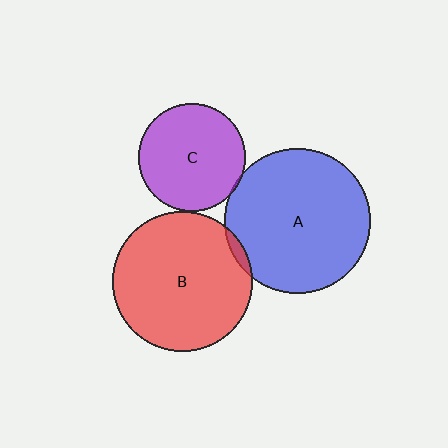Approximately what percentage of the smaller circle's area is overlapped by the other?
Approximately 5%.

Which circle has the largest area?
Circle A (blue).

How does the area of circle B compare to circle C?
Approximately 1.7 times.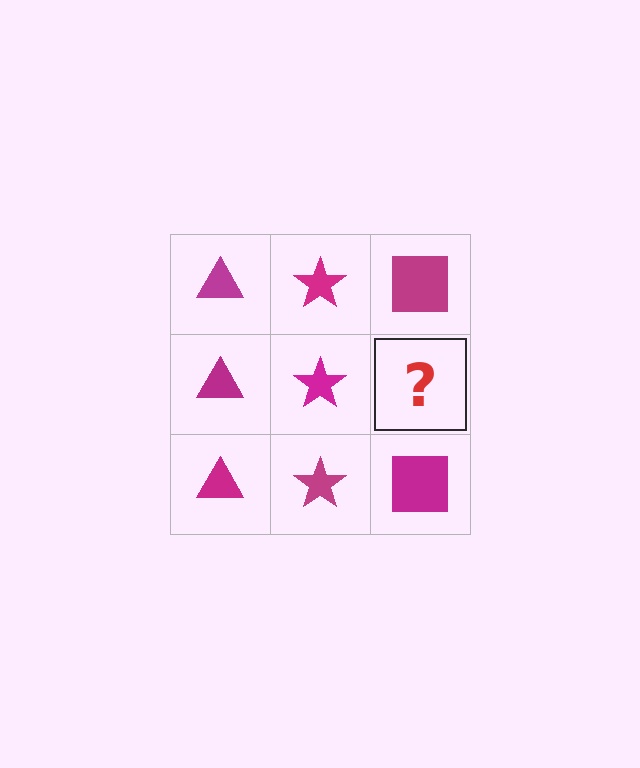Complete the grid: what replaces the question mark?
The question mark should be replaced with a magenta square.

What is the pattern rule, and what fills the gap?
The rule is that each column has a consistent shape. The gap should be filled with a magenta square.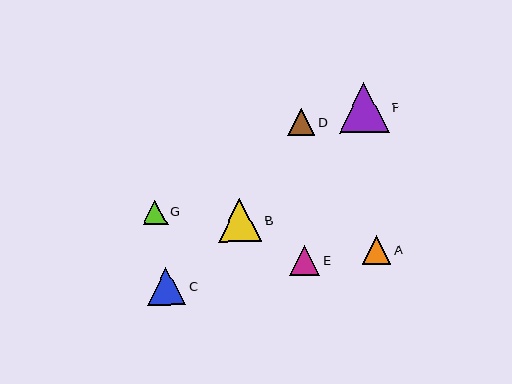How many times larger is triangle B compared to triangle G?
Triangle B is approximately 1.7 times the size of triangle G.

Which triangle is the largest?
Triangle F is the largest with a size of approximately 49 pixels.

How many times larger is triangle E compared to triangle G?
Triangle E is approximately 1.2 times the size of triangle G.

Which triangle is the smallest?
Triangle G is the smallest with a size of approximately 25 pixels.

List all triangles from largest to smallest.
From largest to smallest: F, B, C, E, A, D, G.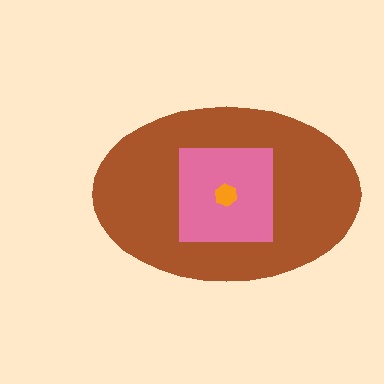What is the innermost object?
The orange hexagon.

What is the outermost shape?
The brown ellipse.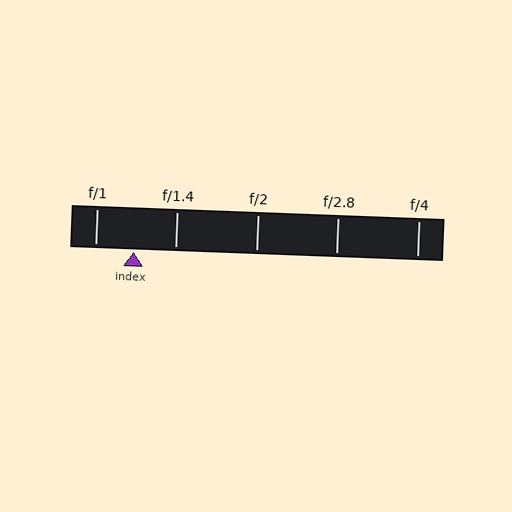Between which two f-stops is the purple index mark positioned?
The index mark is between f/1 and f/1.4.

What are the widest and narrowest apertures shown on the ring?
The widest aperture shown is f/1 and the narrowest is f/4.